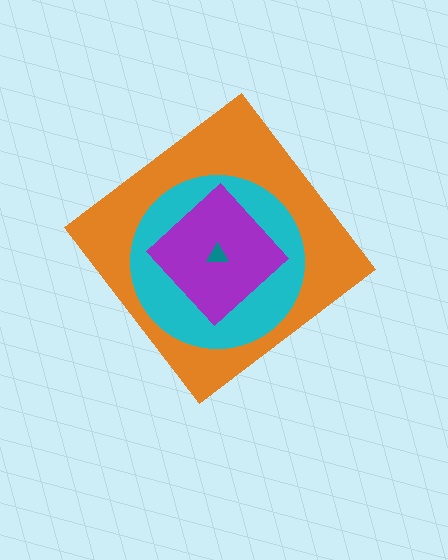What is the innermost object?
The teal triangle.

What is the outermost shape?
The orange diamond.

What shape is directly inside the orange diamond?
The cyan circle.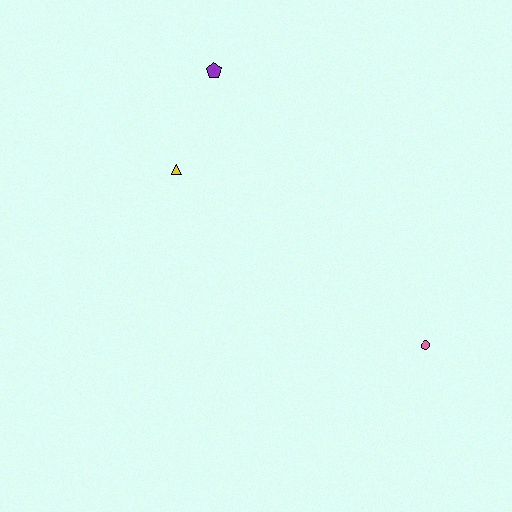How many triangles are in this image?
There is 1 triangle.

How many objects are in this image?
There are 3 objects.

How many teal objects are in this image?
There are no teal objects.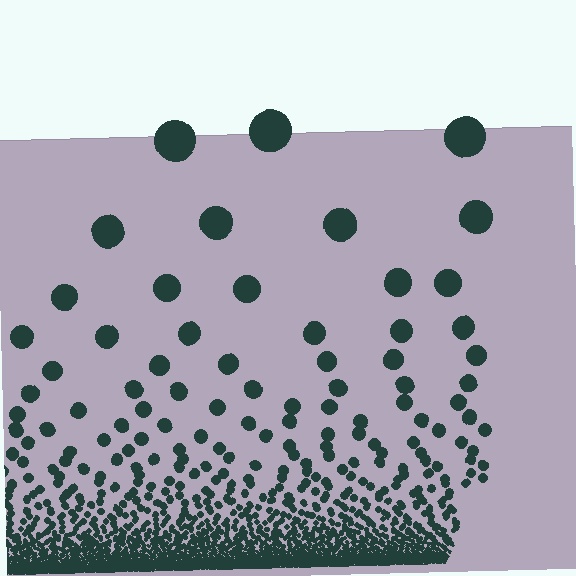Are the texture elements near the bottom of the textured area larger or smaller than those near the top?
Smaller. The gradient is inverted — elements near the bottom are smaller and denser.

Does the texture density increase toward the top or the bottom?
Density increases toward the bottom.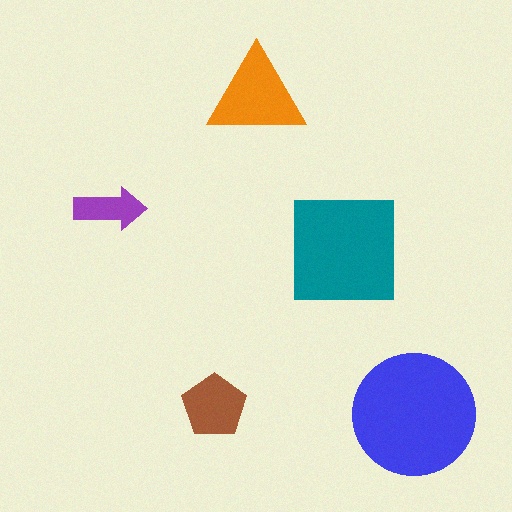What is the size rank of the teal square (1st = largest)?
2nd.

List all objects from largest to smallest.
The blue circle, the teal square, the orange triangle, the brown pentagon, the purple arrow.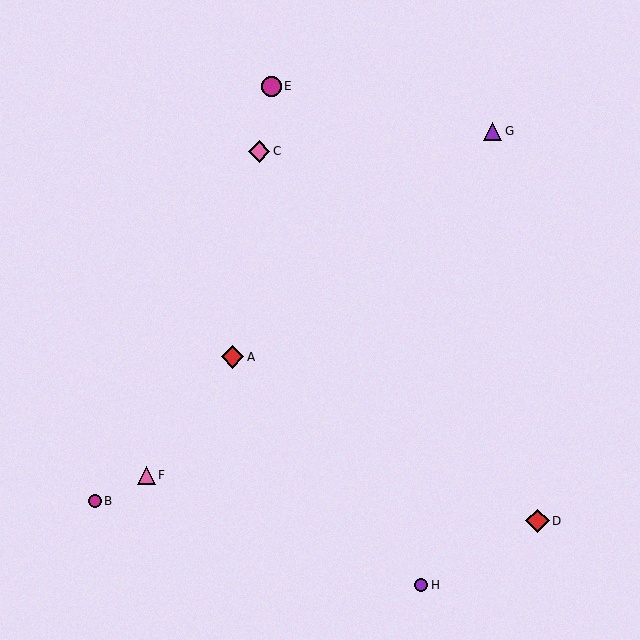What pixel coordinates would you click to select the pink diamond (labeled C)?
Click at (259, 151) to select the pink diamond C.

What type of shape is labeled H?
Shape H is a purple circle.